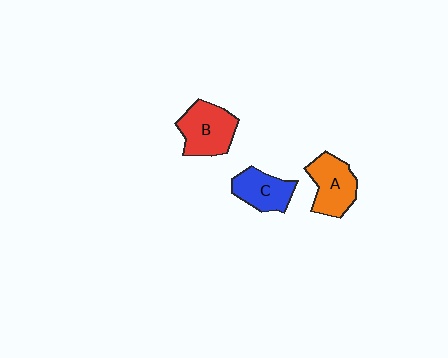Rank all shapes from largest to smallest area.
From largest to smallest: B (red), A (orange), C (blue).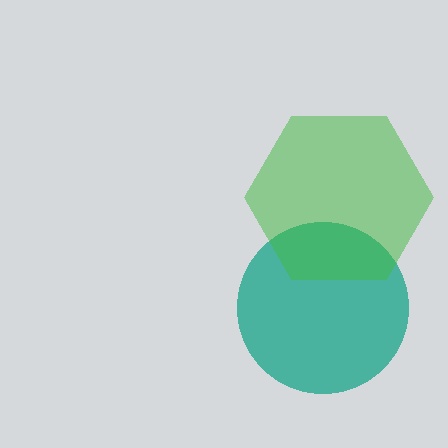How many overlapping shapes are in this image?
There are 2 overlapping shapes in the image.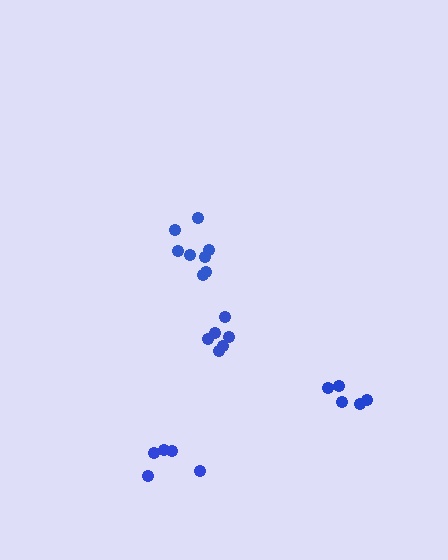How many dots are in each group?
Group 1: 5 dots, Group 2: 5 dots, Group 3: 6 dots, Group 4: 8 dots (24 total).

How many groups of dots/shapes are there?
There are 4 groups.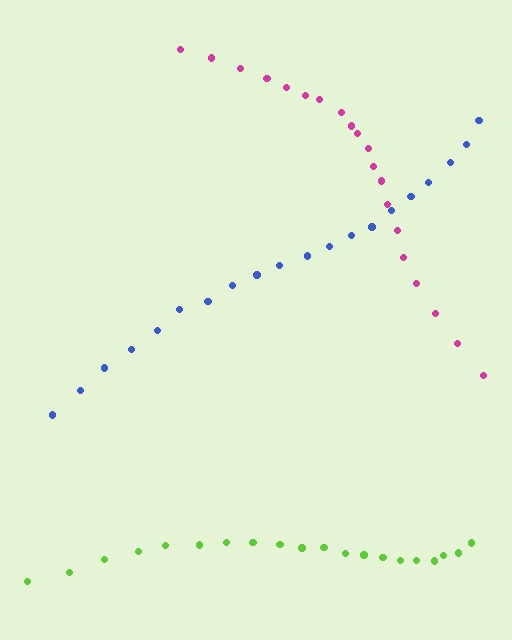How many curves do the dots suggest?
There are 3 distinct paths.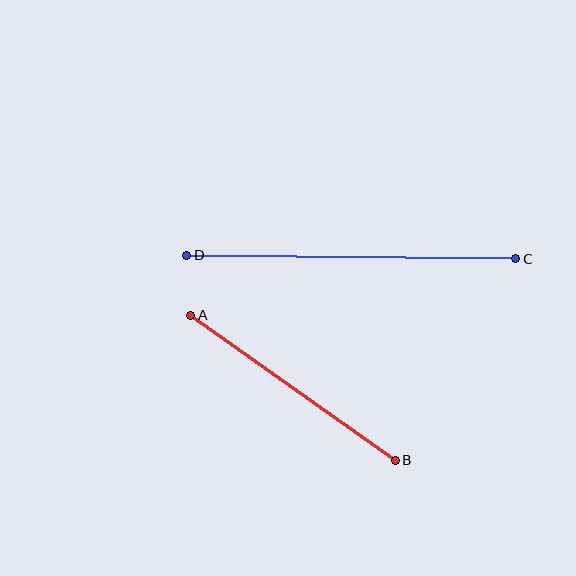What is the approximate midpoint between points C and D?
The midpoint is at approximately (351, 257) pixels.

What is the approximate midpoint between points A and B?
The midpoint is at approximately (293, 388) pixels.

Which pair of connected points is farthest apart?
Points C and D are farthest apart.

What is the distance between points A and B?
The distance is approximately 251 pixels.